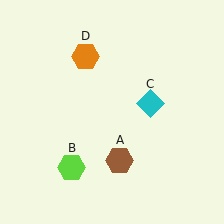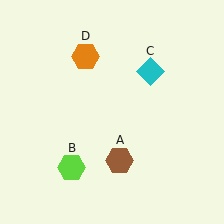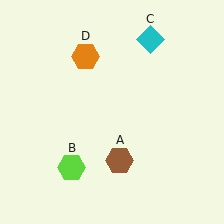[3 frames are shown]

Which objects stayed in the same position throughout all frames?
Brown hexagon (object A) and lime hexagon (object B) and orange hexagon (object D) remained stationary.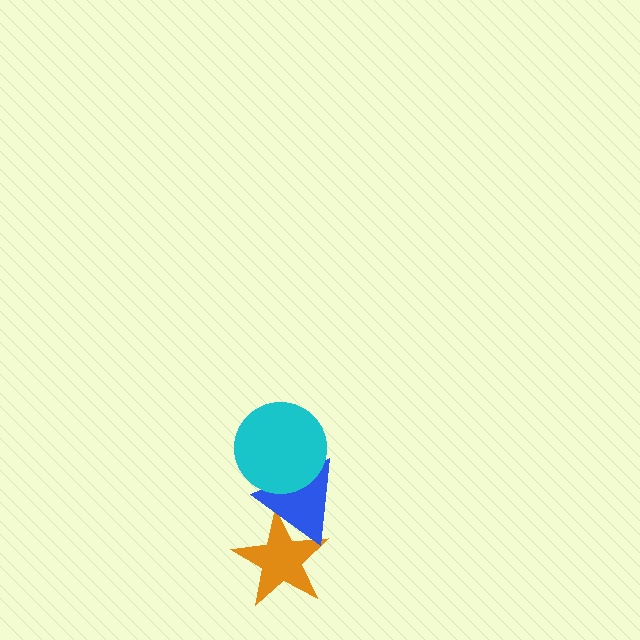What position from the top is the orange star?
The orange star is 3rd from the top.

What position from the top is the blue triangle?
The blue triangle is 2nd from the top.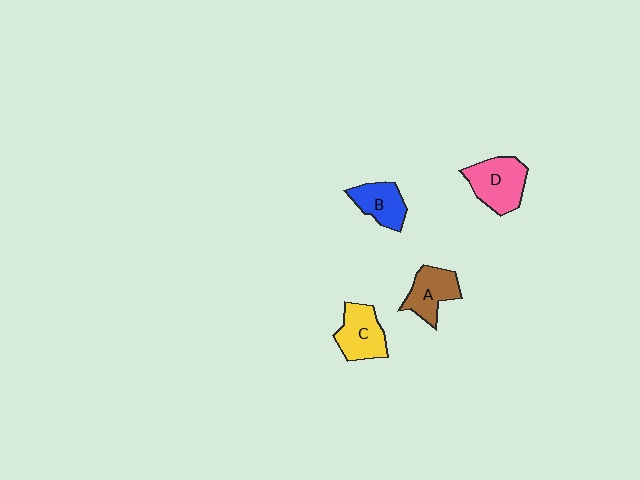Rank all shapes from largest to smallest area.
From largest to smallest: D (pink), C (yellow), A (brown), B (blue).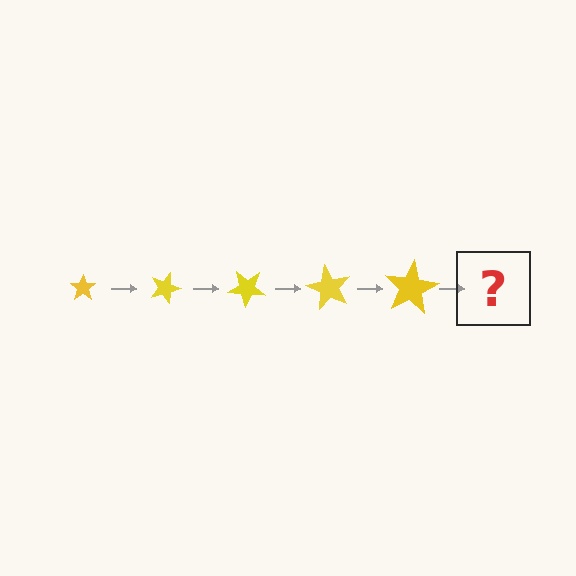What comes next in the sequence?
The next element should be a star, larger than the previous one and rotated 100 degrees from the start.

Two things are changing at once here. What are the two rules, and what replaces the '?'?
The two rules are that the star grows larger each step and it rotates 20 degrees each step. The '?' should be a star, larger than the previous one and rotated 100 degrees from the start.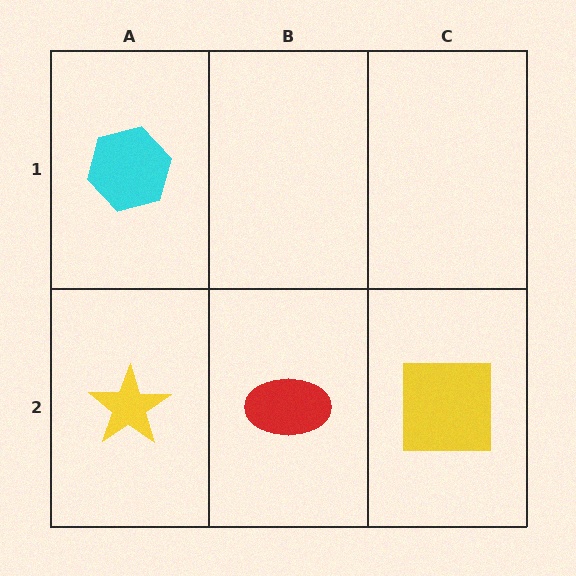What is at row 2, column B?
A red ellipse.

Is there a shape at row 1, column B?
No, that cell is empty.